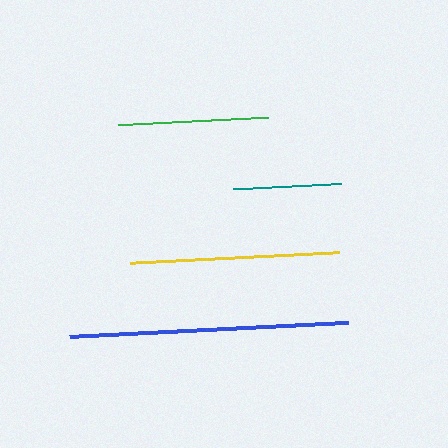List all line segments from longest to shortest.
From longest to shortest: blue, yellow, green, teal.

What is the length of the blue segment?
The blue segment is approximately 279 pixels long.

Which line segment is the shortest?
The teal line is the shortest at approximately 108 pixels.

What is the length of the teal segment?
The teal segment is approximately 108 pixels long.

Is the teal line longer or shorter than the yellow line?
The yellow line is longer than the teal line.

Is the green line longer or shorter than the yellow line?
The yellow line is longer than the green line.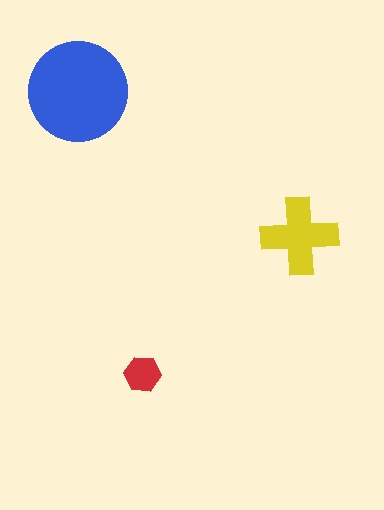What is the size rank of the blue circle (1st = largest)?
1st.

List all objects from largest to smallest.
The blue circle, the yellow cross, the red hexagon.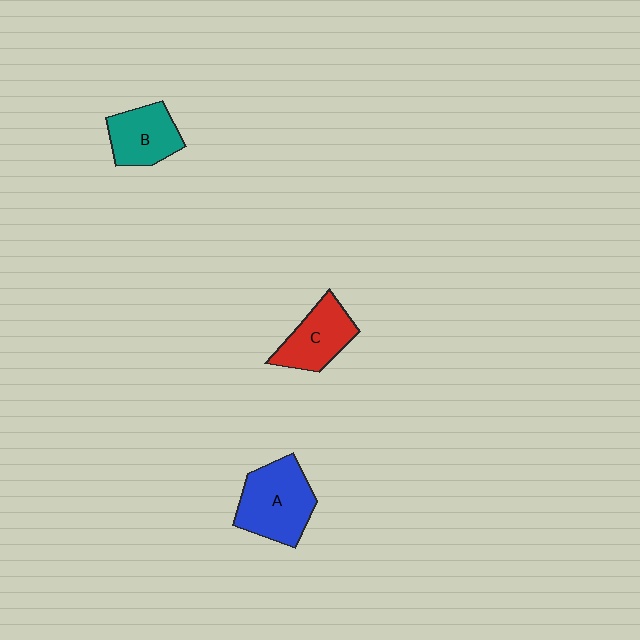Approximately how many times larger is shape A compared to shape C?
Approximately 1.3 times.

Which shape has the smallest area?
Shape B (teal).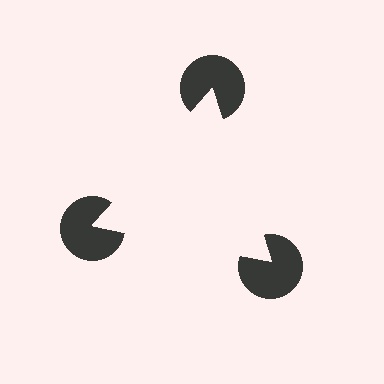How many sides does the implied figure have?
3 sides.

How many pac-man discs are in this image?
There are 3 — one at each vertex of the illusory triangle.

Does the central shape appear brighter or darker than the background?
It typically appears slightly brighter than the background, even though no actual brightness change is drawn.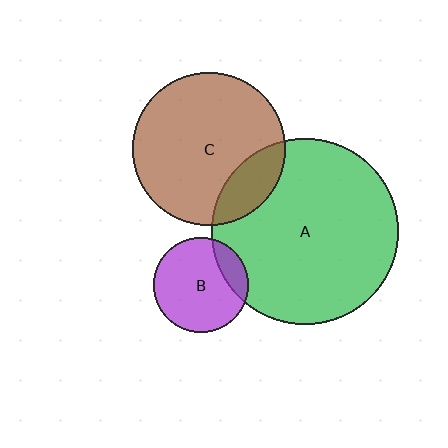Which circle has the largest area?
Circle A (green).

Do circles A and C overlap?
Yes.